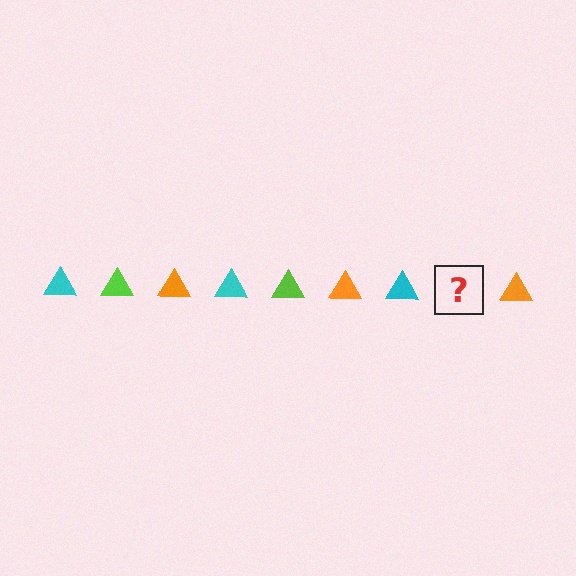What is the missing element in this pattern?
The missing element is a lime triangle.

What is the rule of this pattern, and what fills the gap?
The rule is that the pattern cycles through cyan, lime, orange triangles. The gap should be filled with a lime triangle.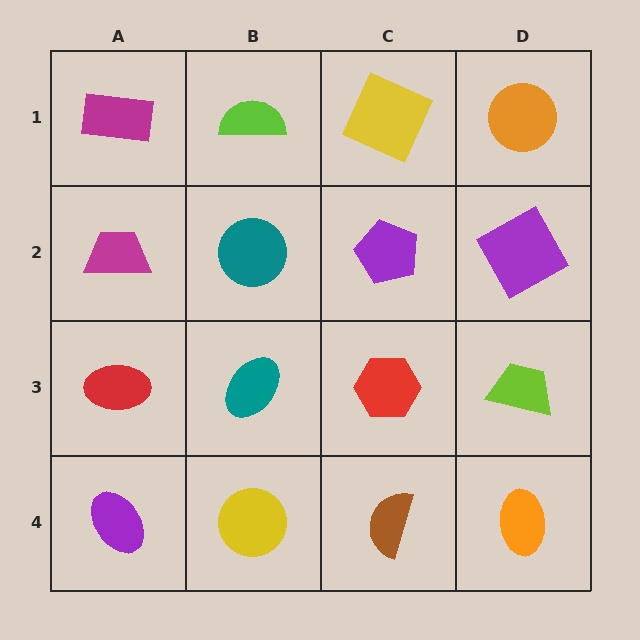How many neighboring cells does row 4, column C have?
3.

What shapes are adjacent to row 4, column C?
A red hexagon (row 3, column C), a yellow circle (row 4, column B), an orange ellipse (row 4, column D).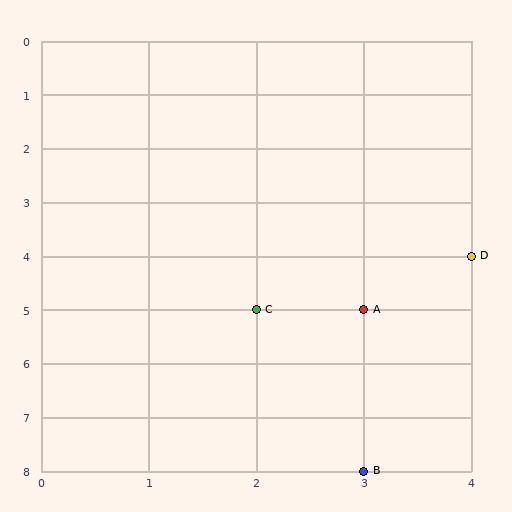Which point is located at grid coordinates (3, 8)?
Point B is at (3, 8).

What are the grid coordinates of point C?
Point C is at grid coordinates (2, 5).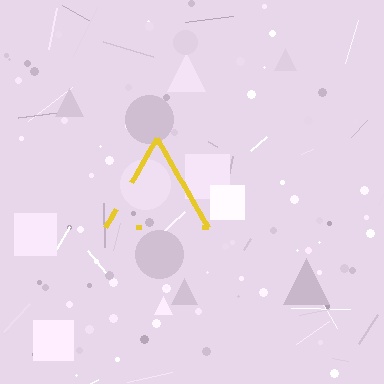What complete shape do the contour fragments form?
The contour fragments form a triangle.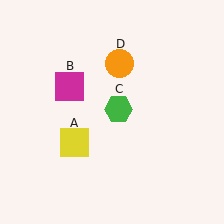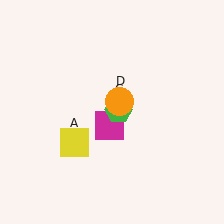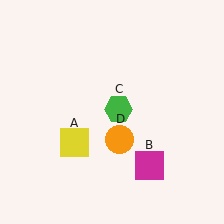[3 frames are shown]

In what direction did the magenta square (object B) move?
The magenta square (object B) moved down and to the right.